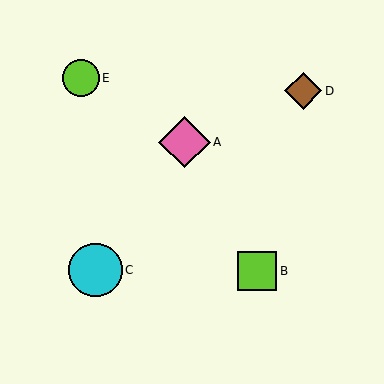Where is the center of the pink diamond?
The center of the pink diamond is at (185, 142).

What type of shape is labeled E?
Shape E is a lime circle.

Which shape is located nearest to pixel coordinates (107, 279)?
The cyan circle (labeled C) at (96, 270) is nearest to that location.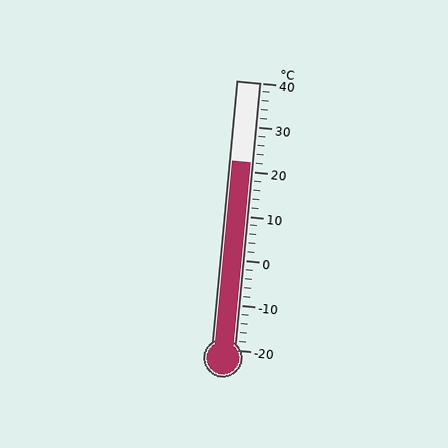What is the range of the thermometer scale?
The thermometer scale ranges from -20°C to 40°C.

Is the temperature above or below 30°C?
The temperature is below 30°C.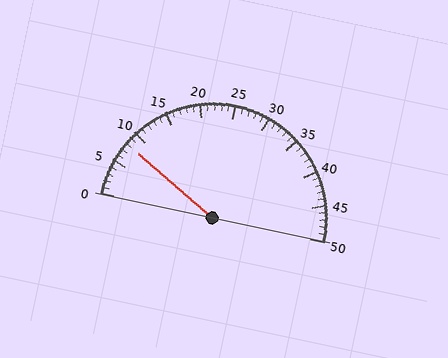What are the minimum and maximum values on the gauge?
The gauge ranges from 0 to 50.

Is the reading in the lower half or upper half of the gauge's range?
The reading is in the lower half of the range (0 to 50).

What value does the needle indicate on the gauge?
The needle indicates approximately 8.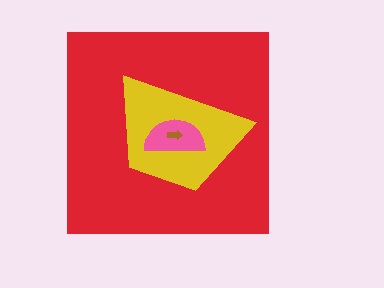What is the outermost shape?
The red square.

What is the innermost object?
The brown arrow.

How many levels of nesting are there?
4.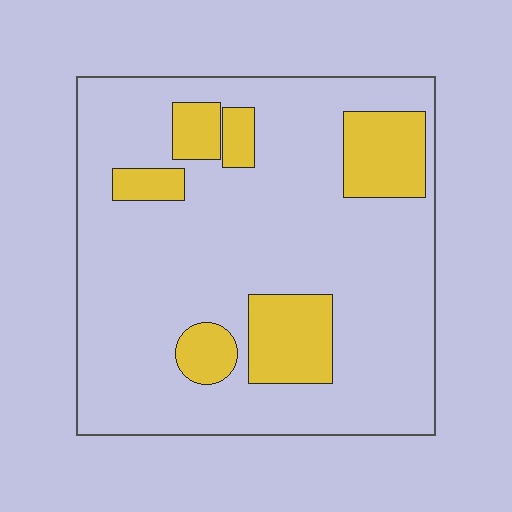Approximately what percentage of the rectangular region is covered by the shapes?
Approximately 20%.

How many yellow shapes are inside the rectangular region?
6.